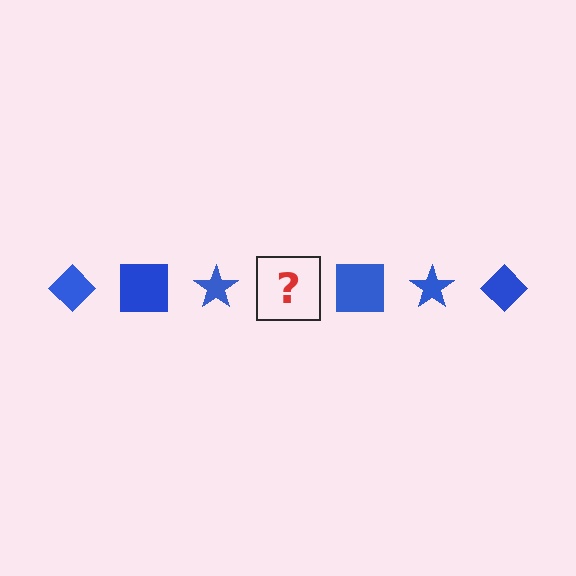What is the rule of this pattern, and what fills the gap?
The rule is that the pattern cycles through diamond, square, star shapes in blue. The gap should be filled with a blue diamond.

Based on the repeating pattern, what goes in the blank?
The blank should be a blue diamond.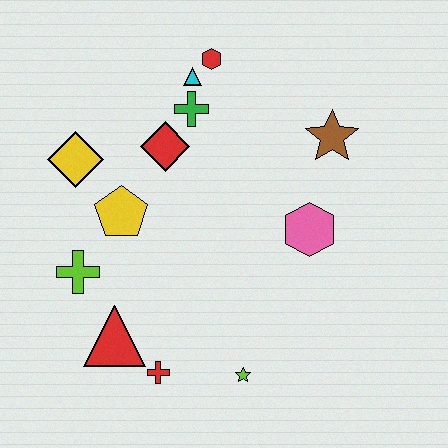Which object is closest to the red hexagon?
The cyan triangle is closest to the red hexagon.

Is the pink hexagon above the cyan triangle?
No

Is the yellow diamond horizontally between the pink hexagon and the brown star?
No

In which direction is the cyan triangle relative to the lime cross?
The cyan triangle is above the lime cross.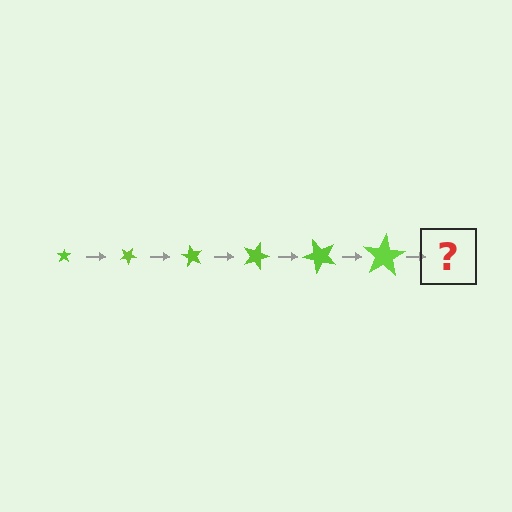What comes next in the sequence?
The next element should be a star, larger than the previous one and rotated 180 degrees from the start.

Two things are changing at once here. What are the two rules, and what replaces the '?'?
The two rules are that the star grows larger each step and it rotates 30 degrees each step. The '?' should be a star, larger than the previous one and rotated 180 degrees from the start.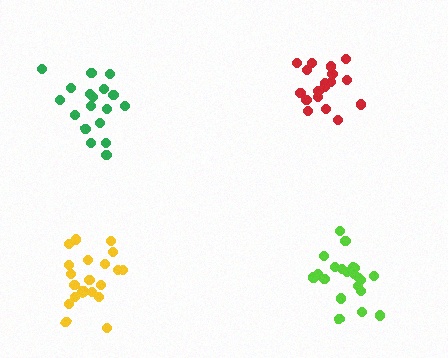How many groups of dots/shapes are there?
There are 4 groups.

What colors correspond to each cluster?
The clusters are colored: green, red, yellow, lime.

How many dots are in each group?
Group 1: 18 dots, Group 2: 18 dots, Group 3: 21 dots, Group 4: 21 dots (78 total).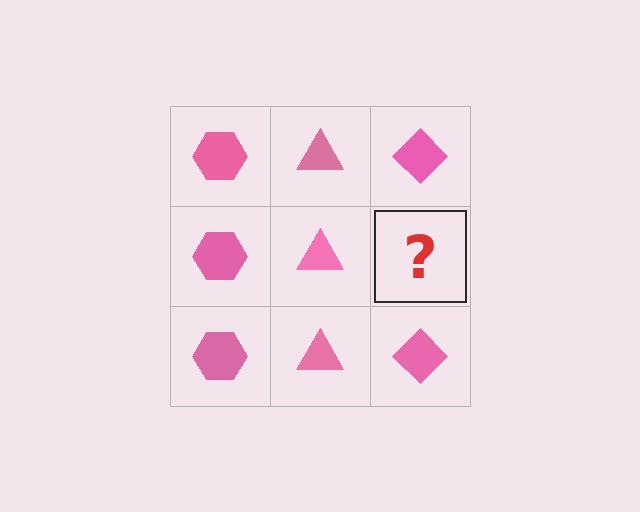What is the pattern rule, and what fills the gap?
The rule is that each column has a consistent shape. The gap should be filled with a pink diamond.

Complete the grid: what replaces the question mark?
The question mark should be replaced with a pink diamond.